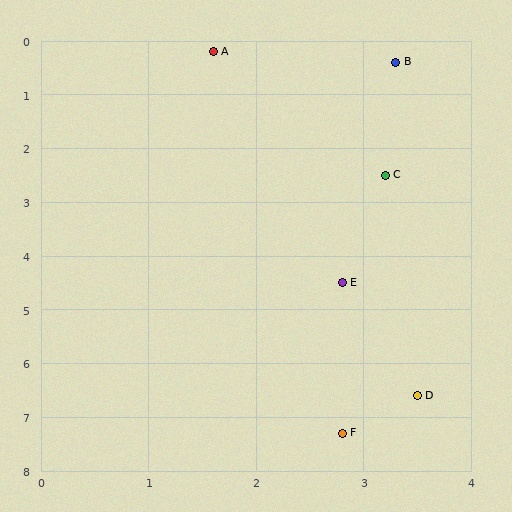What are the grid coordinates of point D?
Point D is at approximately (3.5, 6.6).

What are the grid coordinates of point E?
Point E is at approximately (2.8, 4.5).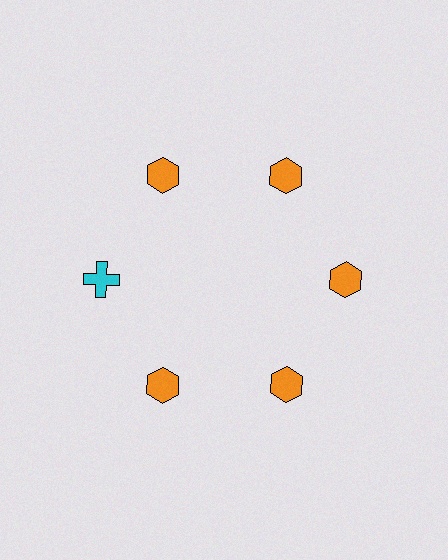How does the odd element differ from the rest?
It differs in both color (cyan instead of orange) and shape (cross instead of hexagon).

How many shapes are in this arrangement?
There are 6 shapes arranged in a ring pattern.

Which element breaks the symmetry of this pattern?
The cyan cross at roughly the 9 o'clock position breaks the symmetry. All other shapes are orange hexagons.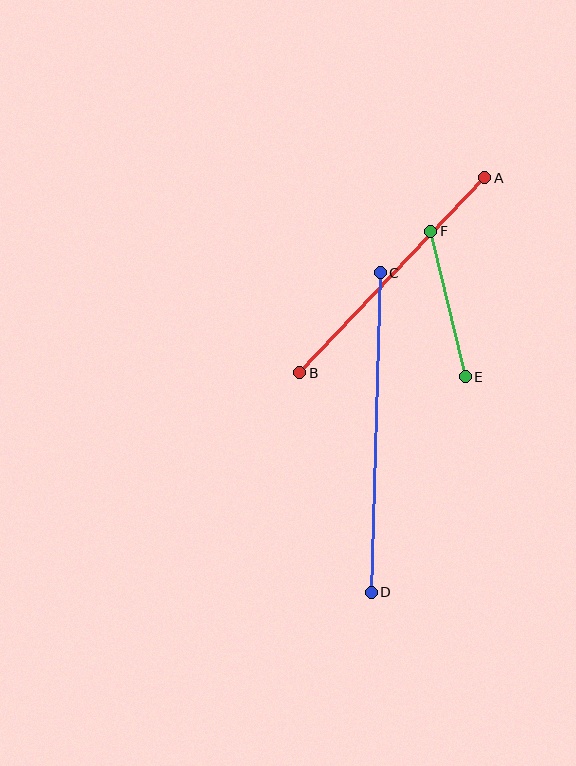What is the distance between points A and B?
The distance is approximately 269 pixels.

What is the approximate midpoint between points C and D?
The midpoint is at approximately (376, 433) pixels.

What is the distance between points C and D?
The distance is approximately 320 pixels.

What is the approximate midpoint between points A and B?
The midpoint is at approximately (392, 275) pixels.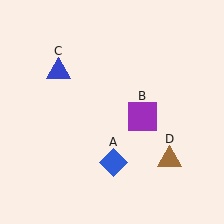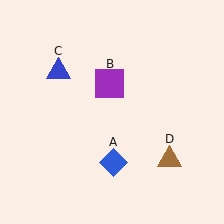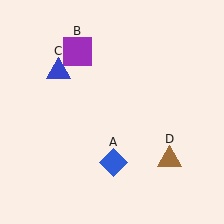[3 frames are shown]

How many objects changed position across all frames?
1 object changed position: purple square (object B).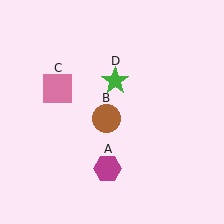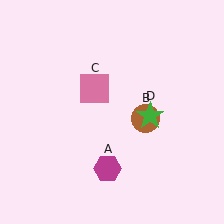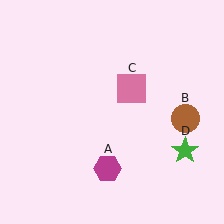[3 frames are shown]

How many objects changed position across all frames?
3 objects changed position: brown circle (object B), pink square (object C), green star (object D).